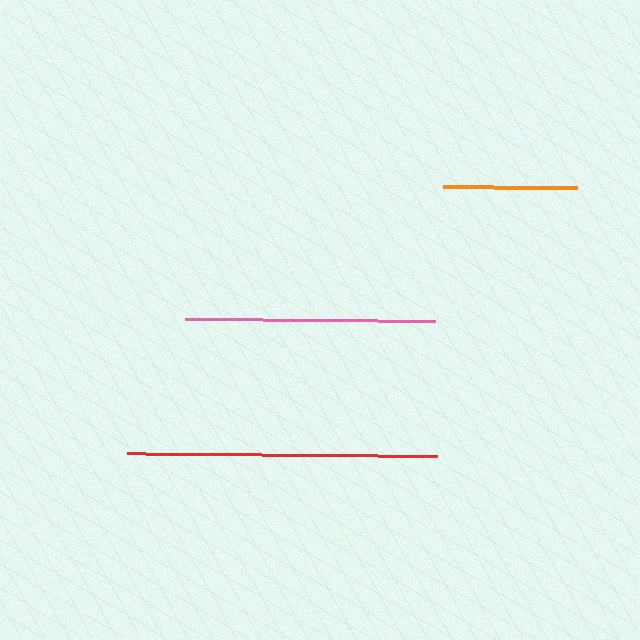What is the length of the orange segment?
The orange segment is approximately 134 pixels long.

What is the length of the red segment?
The red segment is approximately 309 pixels long.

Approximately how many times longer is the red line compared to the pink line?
The red line is approximately 1.2 times the length of the pink line.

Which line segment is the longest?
The red line is the longest at approximately 309 pixels.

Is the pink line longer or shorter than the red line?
The red line is longer than the pink line.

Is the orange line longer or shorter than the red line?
The red line is longer than the orange line.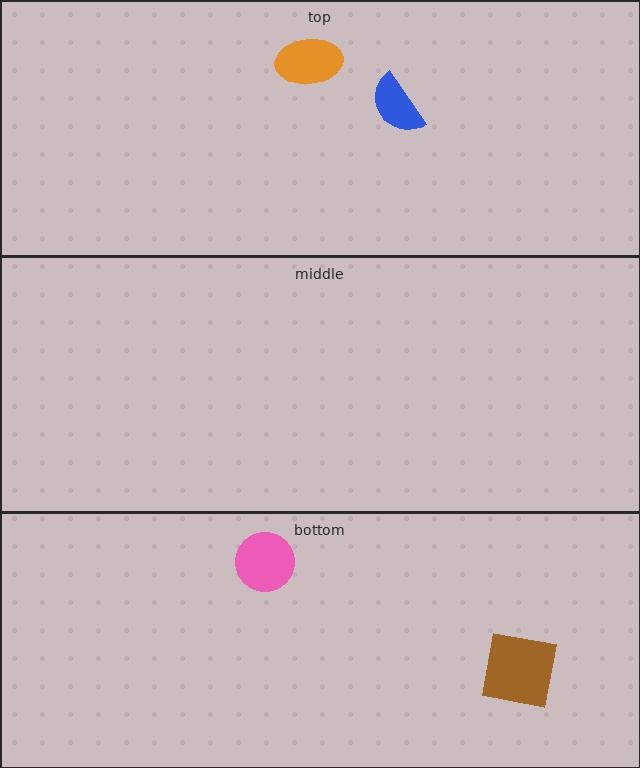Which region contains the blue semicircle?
The top region.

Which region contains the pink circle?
The bottom region.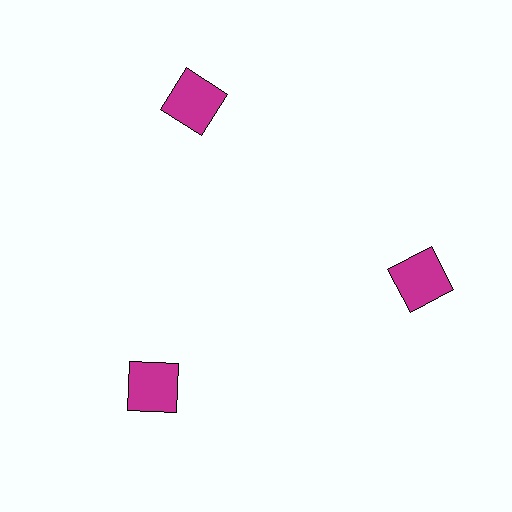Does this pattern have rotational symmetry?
Yes, this pattern has 3-fold rotational symmetry. It looks the same after rotating 120 degrees around the center.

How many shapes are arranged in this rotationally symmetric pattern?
There are 3 shapes, arranged in 3 groups of 1.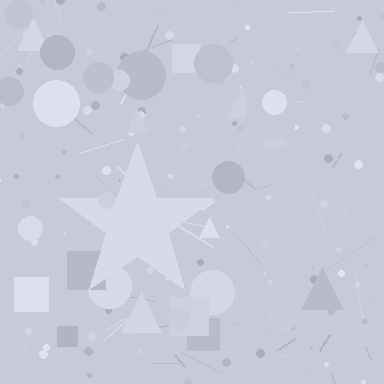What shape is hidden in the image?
A star is hidden in the image.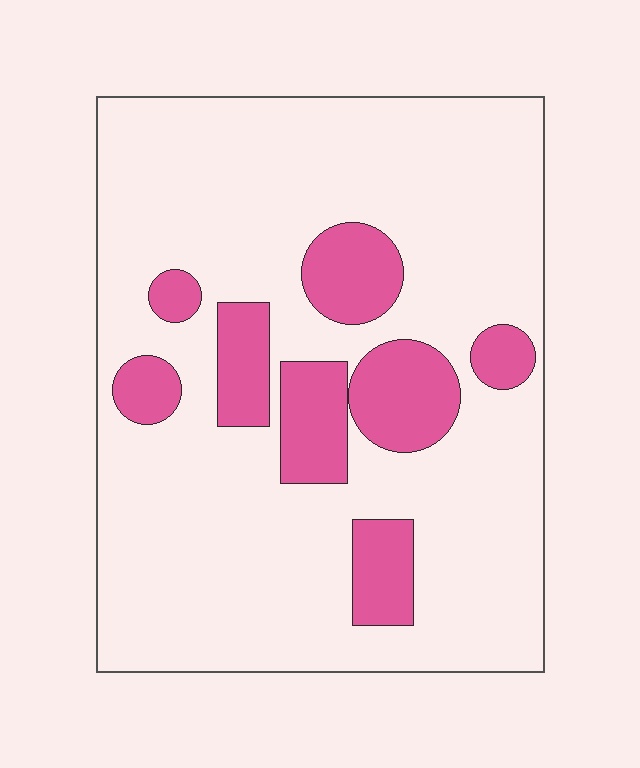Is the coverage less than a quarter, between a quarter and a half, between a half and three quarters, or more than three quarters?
Less than a quarter.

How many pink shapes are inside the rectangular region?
8.